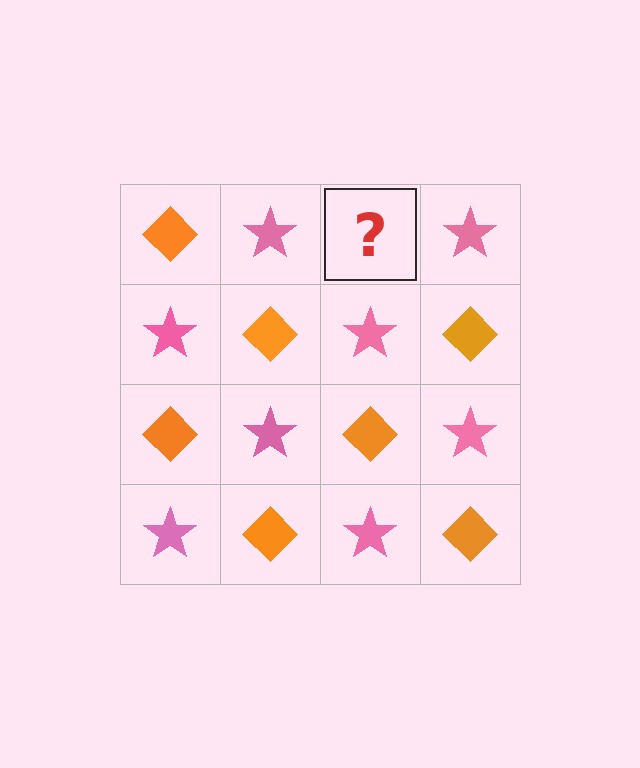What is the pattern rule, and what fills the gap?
The rule is that it alternates orange diamond and pink star in a checkerboard pattern. The gap should be filled with an orange diamond.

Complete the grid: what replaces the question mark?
The question mark should be replaced with an orange diamond.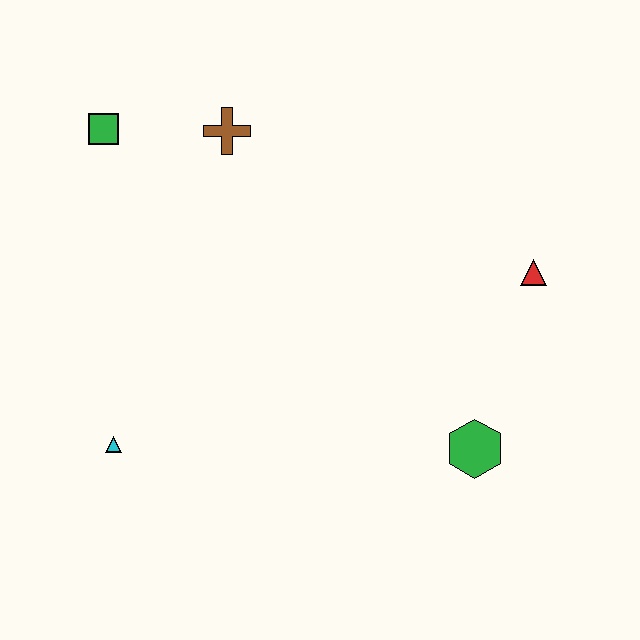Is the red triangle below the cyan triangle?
No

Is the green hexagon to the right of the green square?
Yes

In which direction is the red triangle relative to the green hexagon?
The red triangle is above the green hexagon.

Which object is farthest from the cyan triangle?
The red triangle is farthest from the cyan triangle.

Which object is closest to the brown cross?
The green square is closest to the brown cross.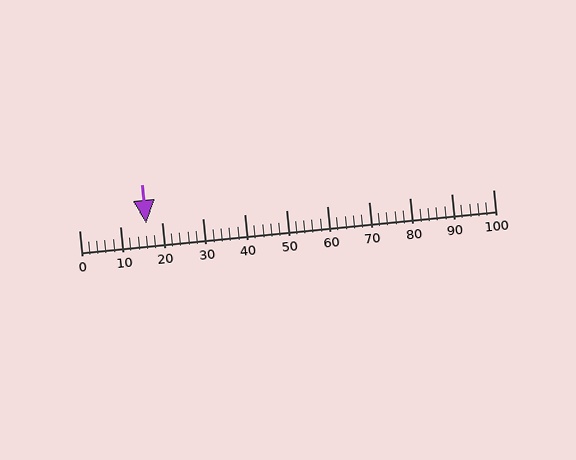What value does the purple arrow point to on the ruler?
The purple arrow points to approximately 16.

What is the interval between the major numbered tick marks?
The major tick marks are spaced 10 units apart.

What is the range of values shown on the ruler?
The ruler shows values from 0 to 100.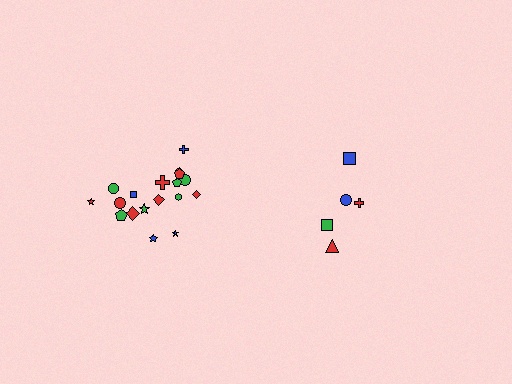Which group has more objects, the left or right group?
The left group.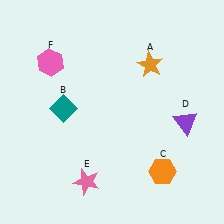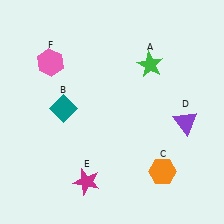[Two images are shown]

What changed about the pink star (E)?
In Image 1, E is pink. In Image 2, it changed to magenta.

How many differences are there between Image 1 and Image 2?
There are 2 differences between the two images.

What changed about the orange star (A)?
In Image 1, A is orange. In Image 2, it changed to green.